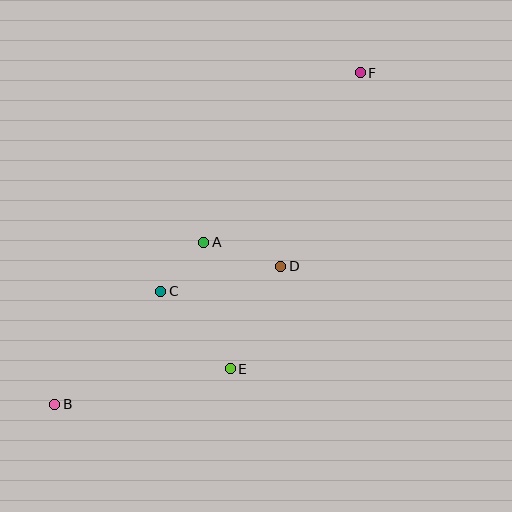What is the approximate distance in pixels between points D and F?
The distance between D and F is approximately 210 pixels.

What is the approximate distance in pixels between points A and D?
The distance between A and D is approximately 81 pixels.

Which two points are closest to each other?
Points A and C are closest to each other.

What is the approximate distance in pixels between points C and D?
The distance between C and D is approximately 123 pixels.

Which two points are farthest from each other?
Points B and F are farthest from each other.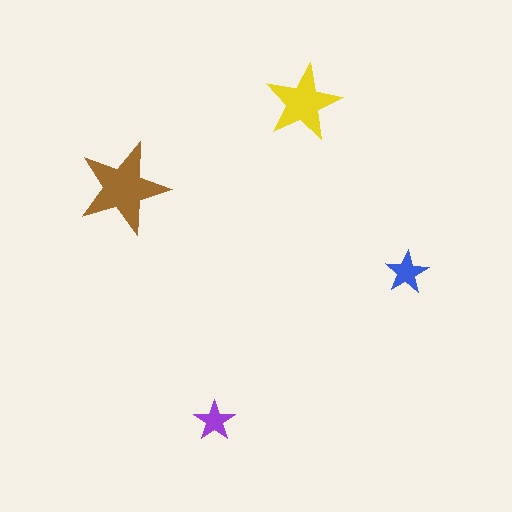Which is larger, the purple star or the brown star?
The brown one.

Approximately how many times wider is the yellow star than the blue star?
About 2 times wider.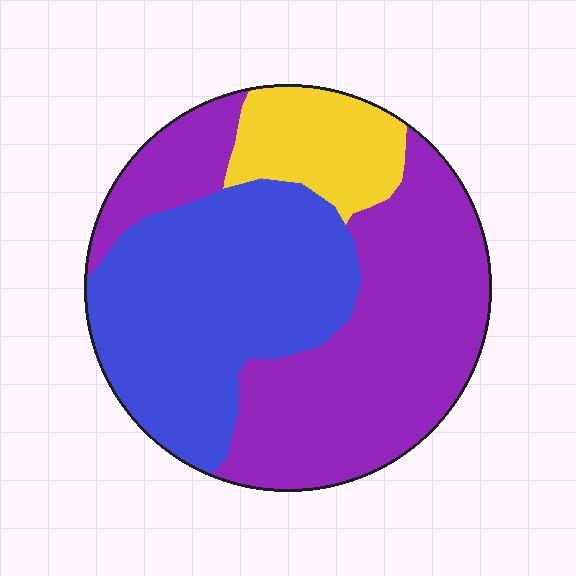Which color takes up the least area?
Yellow, at roughly 15%.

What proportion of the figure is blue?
Blue takes up between a third and a half of the figure.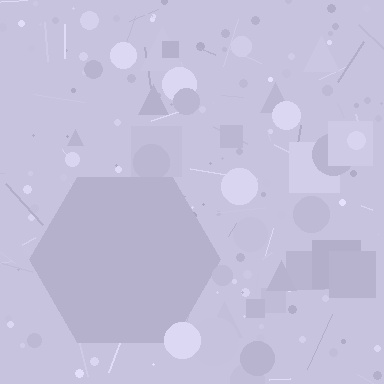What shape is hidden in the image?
A hexagon is hidden in the image.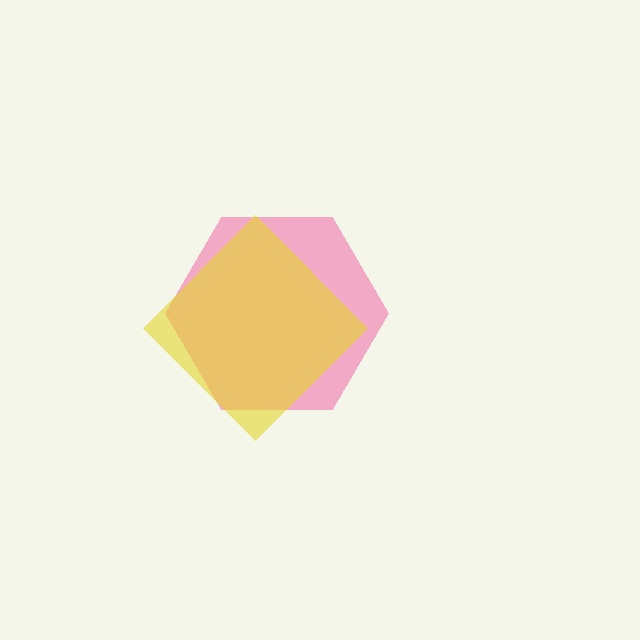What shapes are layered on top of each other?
The layered shapes are: a pink hexagon, a yellow diamond.